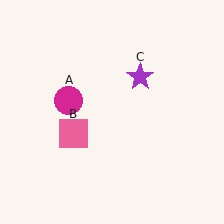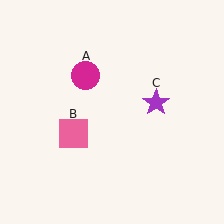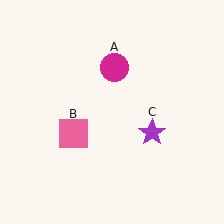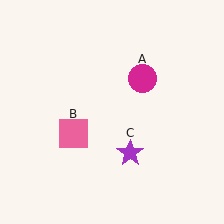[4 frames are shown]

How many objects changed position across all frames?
2 objects changed position: magenta circle (object A), purple star (object C).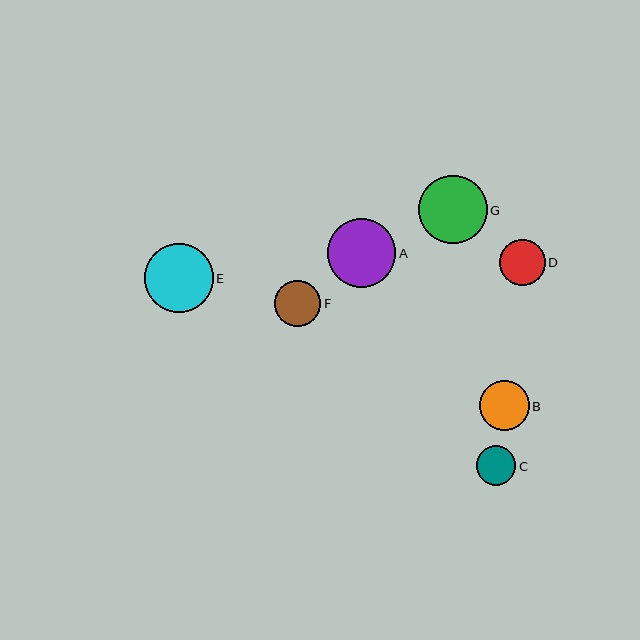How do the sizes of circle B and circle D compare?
Circle B and circle D are approximately the same size.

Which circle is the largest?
Circle G is the largest with a size of approximately 69 pixels.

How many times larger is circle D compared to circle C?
Circle D is approximately 1.2 times the size of circle C.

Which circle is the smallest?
Circle C is the smallest with a size of approximately 40 pixels.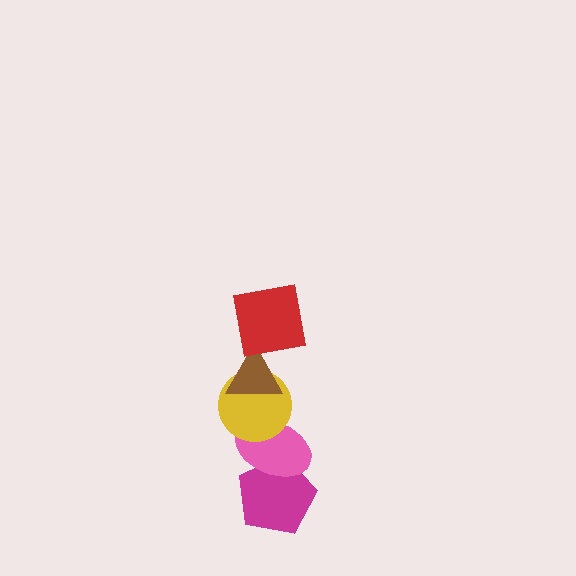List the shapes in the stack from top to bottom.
From top to bottom: the red square, the brown triangle, the yellow circle, the pink ellipse, the magenta pentagon.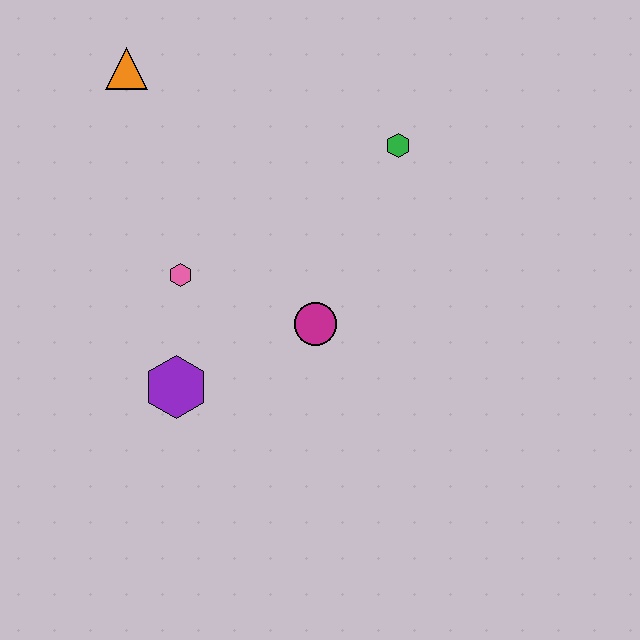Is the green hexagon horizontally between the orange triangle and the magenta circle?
No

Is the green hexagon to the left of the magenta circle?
No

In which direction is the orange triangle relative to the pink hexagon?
The orange triangle is above the pink hexagon.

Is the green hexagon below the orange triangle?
Yes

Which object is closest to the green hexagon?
The magenta circle is closest to the green hexagon.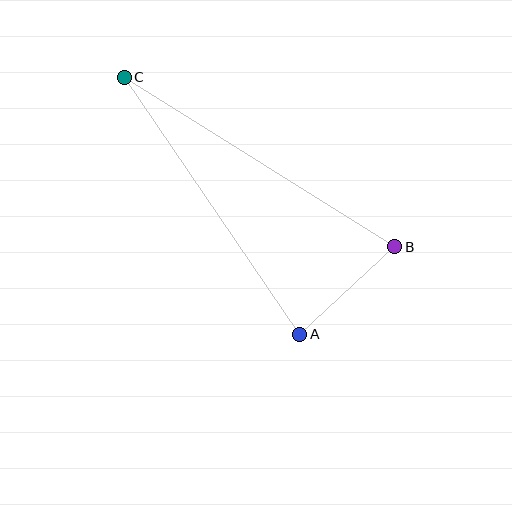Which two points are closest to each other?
Points A and B are closest to each other.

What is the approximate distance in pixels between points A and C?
The distance between A and C is approximately 311 pixels.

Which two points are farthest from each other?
Points B and C are farthest from each other.